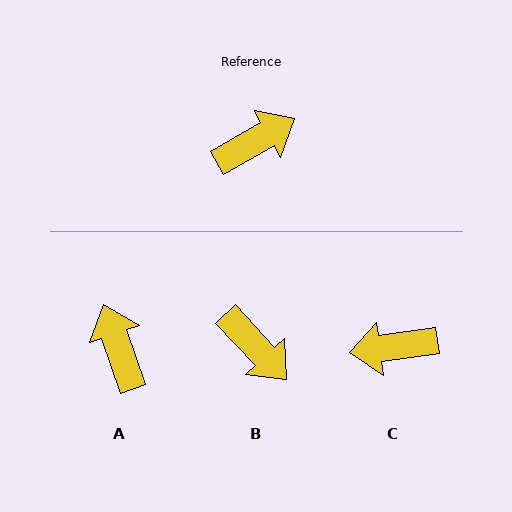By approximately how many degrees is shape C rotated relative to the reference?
Approximately 158 degrees counter-clockwise.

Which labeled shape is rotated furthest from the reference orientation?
C, about 158 degrees away.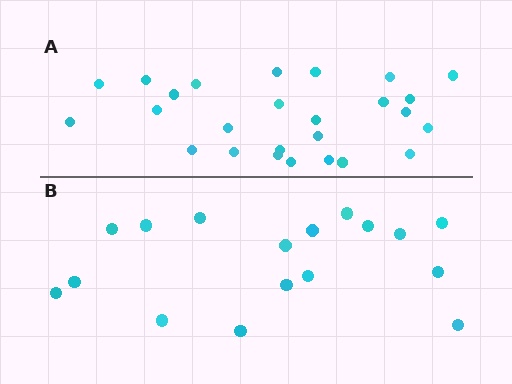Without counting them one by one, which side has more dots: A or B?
Region A (the top region) has more dots.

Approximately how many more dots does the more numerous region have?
Region A has roughly 8 or so more dots than region B.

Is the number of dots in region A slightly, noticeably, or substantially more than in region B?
Region A has substantially more. The ratio is roughly 1.5 to 1.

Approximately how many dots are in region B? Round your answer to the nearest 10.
About 20 dots. (The exact count is 17, which rounds to 20.)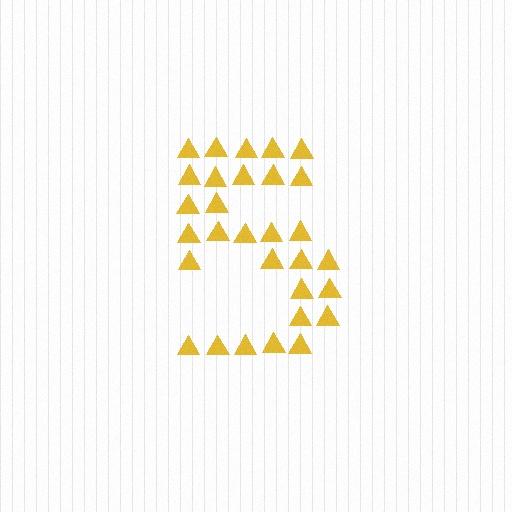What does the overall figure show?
The overall figure shows the digit 5.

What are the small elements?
The small elements are triangles.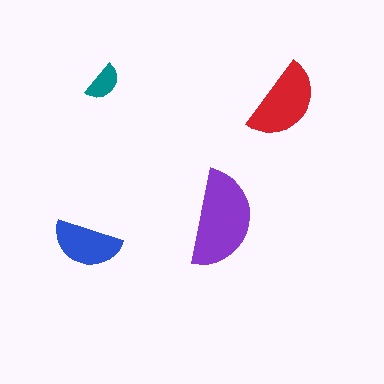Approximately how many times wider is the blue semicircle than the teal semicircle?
About 2 times wider.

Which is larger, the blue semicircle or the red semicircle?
The red one.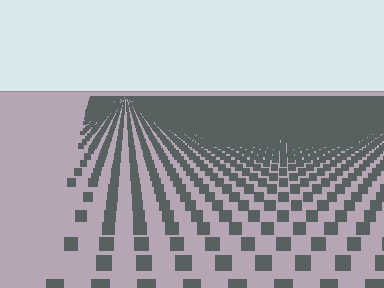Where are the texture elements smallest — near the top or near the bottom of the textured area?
Near the top.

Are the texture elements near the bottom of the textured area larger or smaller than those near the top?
Larger. Near the bottom, elements are closer to the viewer and appear at a bigger on-screen size.